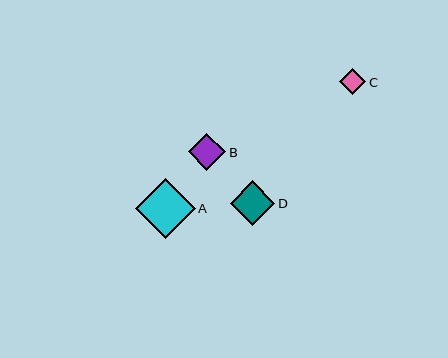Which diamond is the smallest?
Diamond C is the smallest with a size of approximately 26 pixels.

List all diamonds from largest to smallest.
From largest to smallest: A, D, B, C.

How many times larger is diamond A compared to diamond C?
Diamond A is approximately 2.3 times the size of diamond C.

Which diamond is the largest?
Diamond A is the largest with a size of approximately 59 pixels.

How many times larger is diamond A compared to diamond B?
Diamond A is approximately 1.6 times the size of diamond B.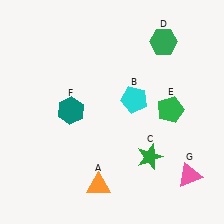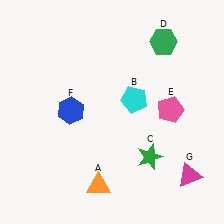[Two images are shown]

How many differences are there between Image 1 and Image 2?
There are 3 differences between the two images.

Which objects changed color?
E changed from green to pink. F changed from teal to blue. G changed from pink to magenta.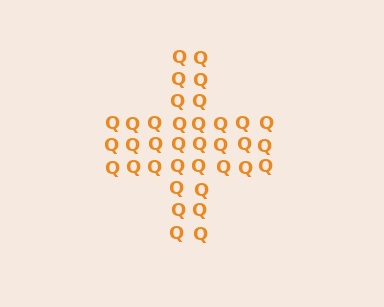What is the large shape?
The large shape is a cross.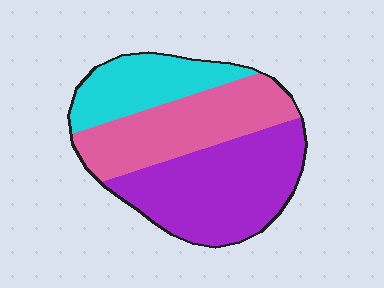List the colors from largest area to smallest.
From largest to smallest: purple, pink, cyan.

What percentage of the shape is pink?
Pink takes up about one third (1/3) of the shape.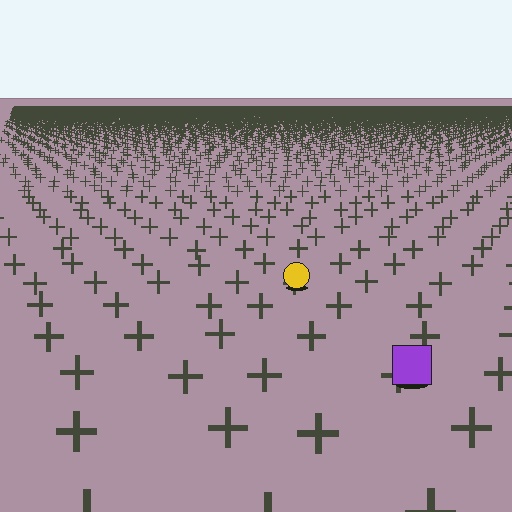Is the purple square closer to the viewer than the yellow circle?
Yes. The purple square is closer — you can tell from the texture gradient: the ground texture is coarser near it.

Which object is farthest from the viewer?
The yellow circle is farthest from the viewer. It appears smaller and the ground texture around it is denser.